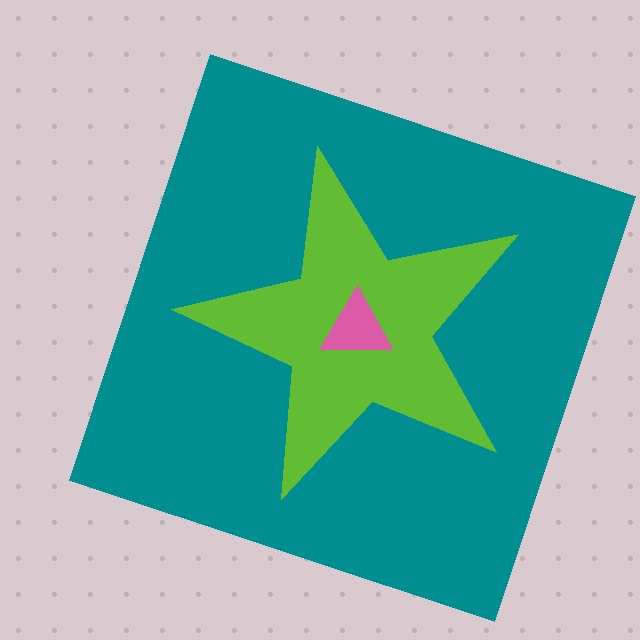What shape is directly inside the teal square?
The lime star.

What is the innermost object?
The pink triangle.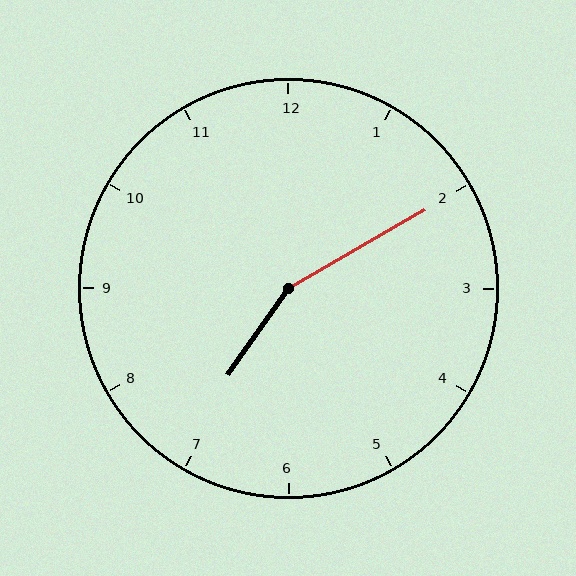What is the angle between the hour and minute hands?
Approximately 155 degrees.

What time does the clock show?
7:10.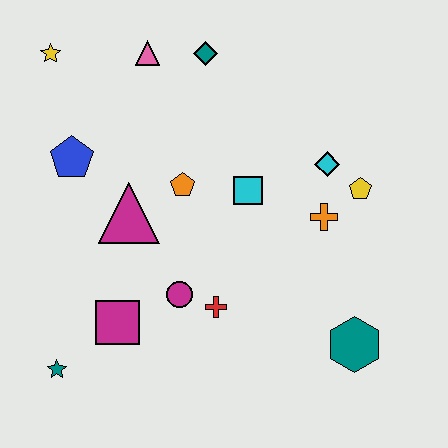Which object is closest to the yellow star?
The pink triangle is closest to the yellow star.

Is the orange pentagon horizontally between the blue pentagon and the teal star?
No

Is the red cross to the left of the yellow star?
No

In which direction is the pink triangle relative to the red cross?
The pink triangle is above the red cross.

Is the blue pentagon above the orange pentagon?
Yes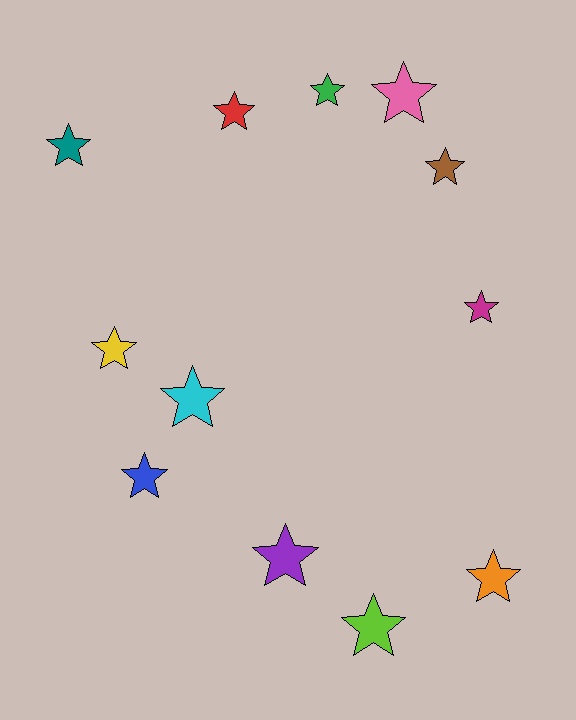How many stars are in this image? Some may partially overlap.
There are 12 stars.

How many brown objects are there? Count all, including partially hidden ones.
There is 1 brown object.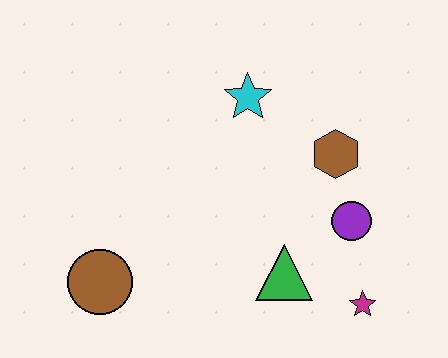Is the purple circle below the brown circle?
No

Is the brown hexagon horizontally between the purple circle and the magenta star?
No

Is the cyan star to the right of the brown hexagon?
No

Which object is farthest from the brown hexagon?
The brown circle is farthest from the brown hexagon.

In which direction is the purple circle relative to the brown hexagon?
The purple circle is below the brown hexagon.